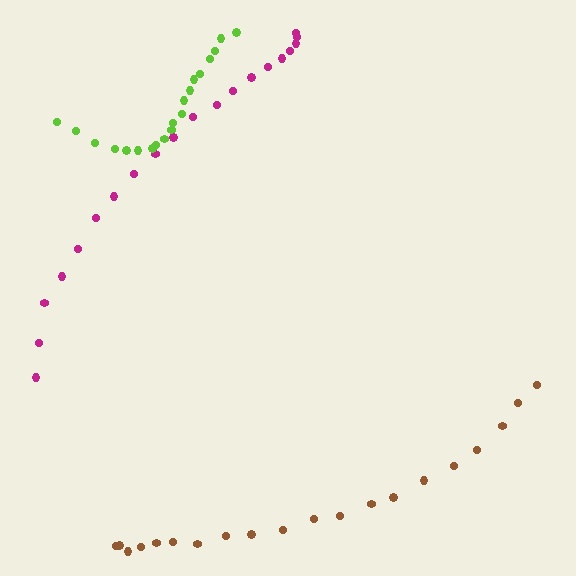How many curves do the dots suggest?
There are 3 distinct paths.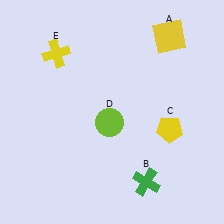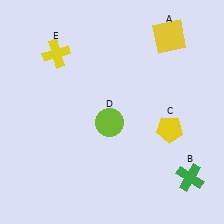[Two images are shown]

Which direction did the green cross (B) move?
The green cross (B) moved right.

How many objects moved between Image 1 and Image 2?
1 object moved between the two images.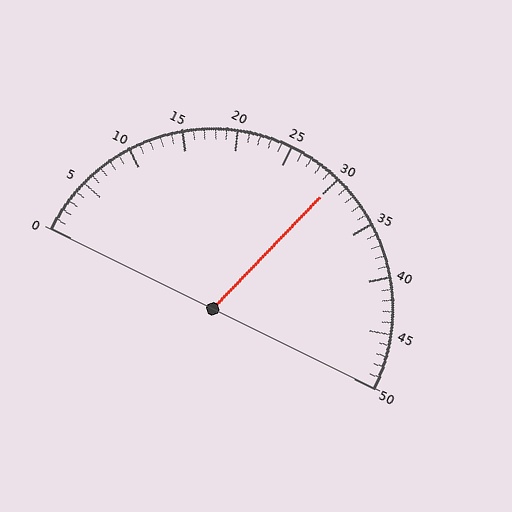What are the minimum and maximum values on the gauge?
The gauge ranges from 0 to 50.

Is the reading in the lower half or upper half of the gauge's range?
The reading is in the upper half of the range (0 to 50).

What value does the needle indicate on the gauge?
The needle indicates approximately 30.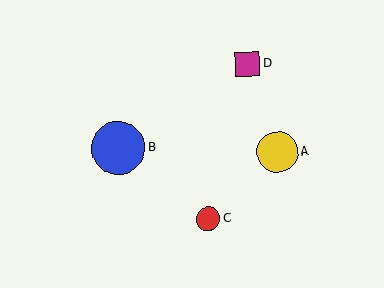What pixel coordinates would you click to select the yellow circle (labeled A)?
Click at (278, 152) to select the yellow circle A.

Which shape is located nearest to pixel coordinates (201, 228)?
The red circle (labeled C) at (208, 219) is nearest to that location.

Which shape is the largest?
The blue circle (labeled B) is the largest.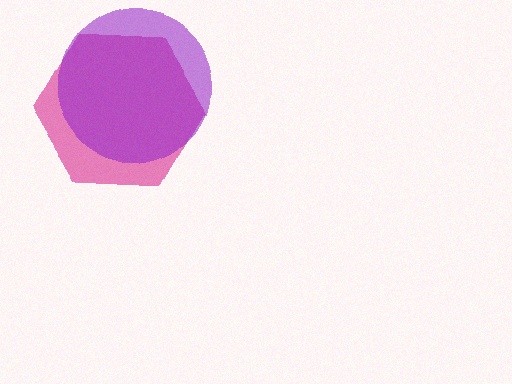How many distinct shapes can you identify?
There are 2 distinct shapes: a magenta hexagon, a purple circle.